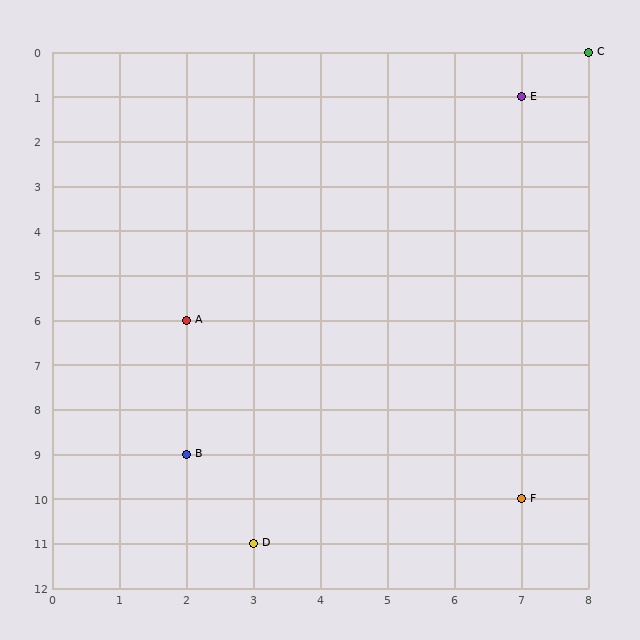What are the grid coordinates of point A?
Point A is at grid coordinates (2, 6).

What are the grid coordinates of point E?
Point E is at grid coordinates (7, 1).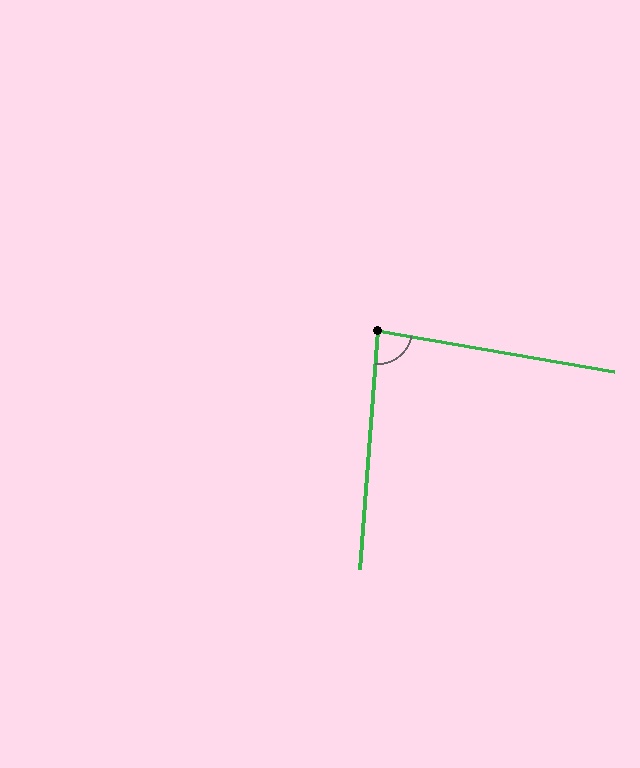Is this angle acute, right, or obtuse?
It is acute.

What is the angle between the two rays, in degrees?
Approximately 84 degrees.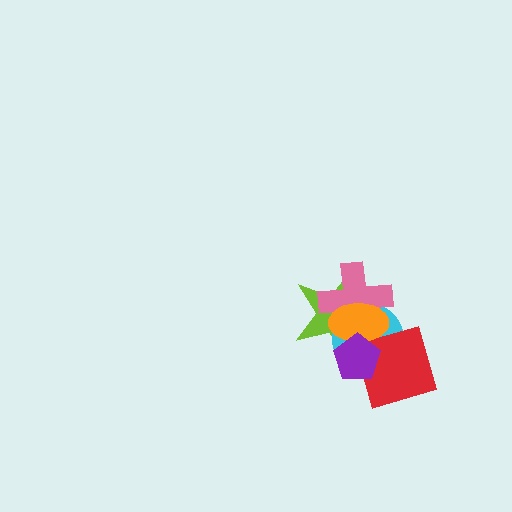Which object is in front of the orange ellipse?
The purple pentagon is in front of the orange ellipse.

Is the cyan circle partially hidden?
Yes, it is partially covered by another shape.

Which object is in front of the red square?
The purple pentagon is in front of the red square.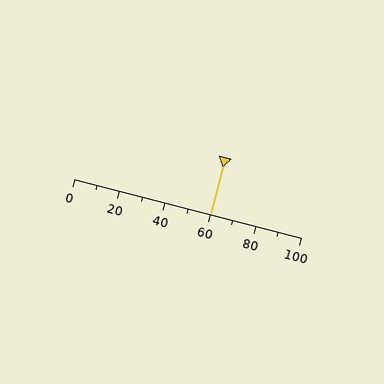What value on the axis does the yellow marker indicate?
The marker indicates approximately 60.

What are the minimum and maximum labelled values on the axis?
The axis runs from 0 to 100.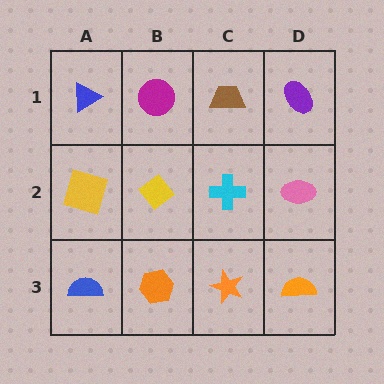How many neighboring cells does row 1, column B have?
3.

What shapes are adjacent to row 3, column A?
A yellow square (row 2, column A), an orange hexagon (row 3, column B).